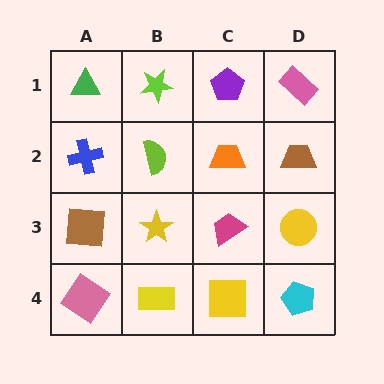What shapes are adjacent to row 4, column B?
A yellow star (row 3, column B), a pink diamond (row 4, column A), a yellow square (row 4, column C).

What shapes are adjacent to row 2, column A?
A green triangle (row 1, column A), a brown square (row 3, column A), a lime semicircle (row 2, column B).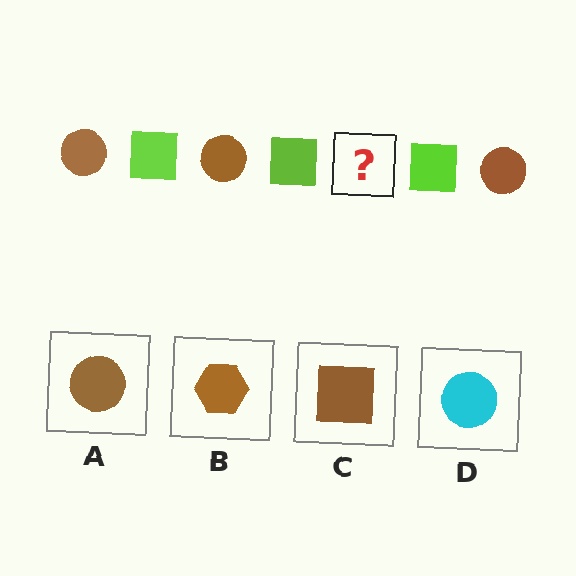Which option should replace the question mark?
Option A.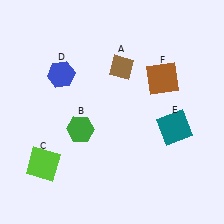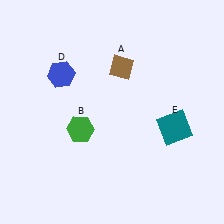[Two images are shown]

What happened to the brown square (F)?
The brown square (F) was removed in Image 2. It was in the top-right area of Image 1.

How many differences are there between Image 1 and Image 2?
There are 2 differences between the two images.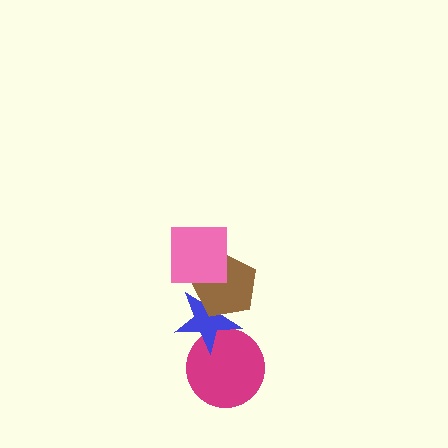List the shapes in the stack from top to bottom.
From top to bottom: the pink square, the brown pentagon, the blue star, the magenta circle.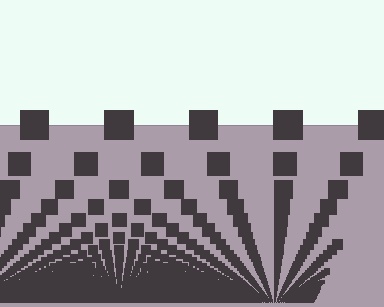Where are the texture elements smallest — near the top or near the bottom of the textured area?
Near the bottom.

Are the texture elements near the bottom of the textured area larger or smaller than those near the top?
Smaller. The gradient is inverted — elements near the bottom are smaller and denser.